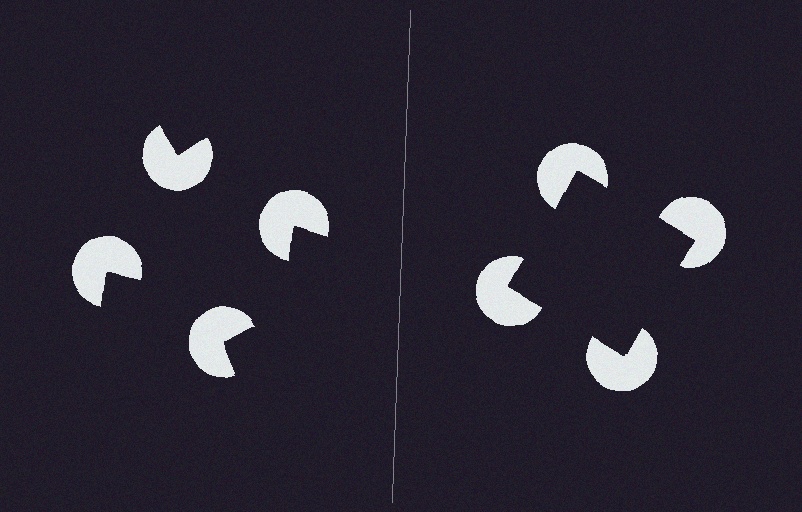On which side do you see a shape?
An illusory square appears on the right side. On the left side the wedge cuts are rotated, so no coherent shape forms.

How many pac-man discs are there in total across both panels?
8 — 4 on each side.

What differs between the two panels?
The pac-man discs are positioned identically on both sides; only the wedge orientations differ. On the right they align to a square; on the left they are misaligned.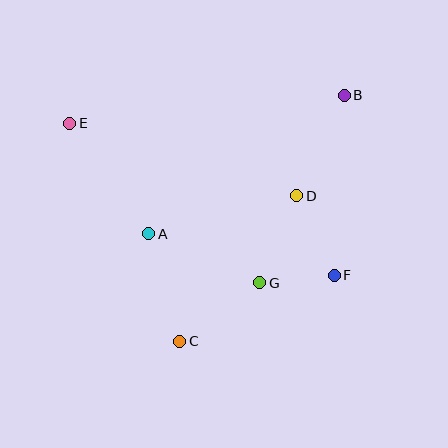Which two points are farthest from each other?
Points E and F are farthest from each other.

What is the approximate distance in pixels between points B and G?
The distance between B and G is approximately 205 pixels.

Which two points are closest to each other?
Points F and G are closest to each other.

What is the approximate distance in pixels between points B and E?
The distance between B and E is approximately 276 pixels.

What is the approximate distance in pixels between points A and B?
The distance between A and B is approximately 240 pixels.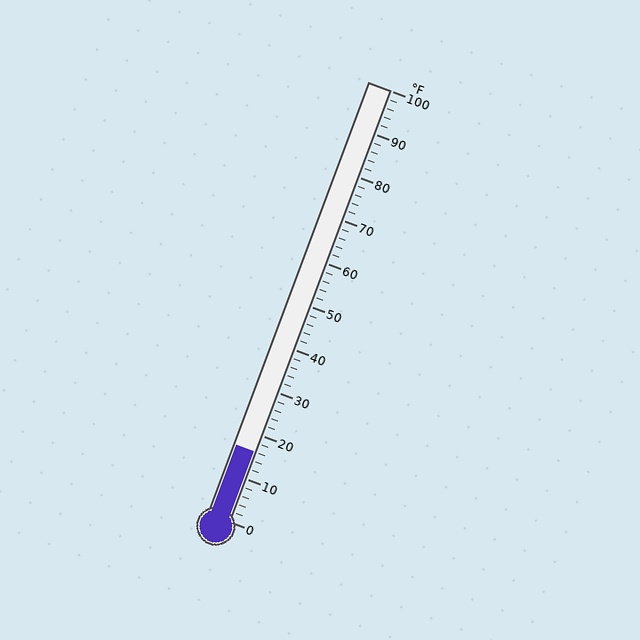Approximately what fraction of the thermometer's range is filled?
The thermometer is filled to approximately 15% of its range.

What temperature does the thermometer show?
The thermometer shows approximately 16°F.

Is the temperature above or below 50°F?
The temperature is below 50°F.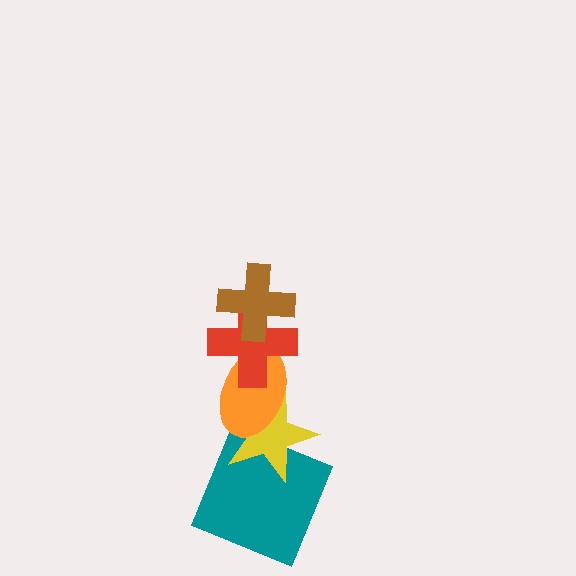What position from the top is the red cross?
The red cross is 2nd from the top.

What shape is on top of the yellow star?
The orange ellipse is on top of the yellow star.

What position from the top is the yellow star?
The yellow star is 4th from the top.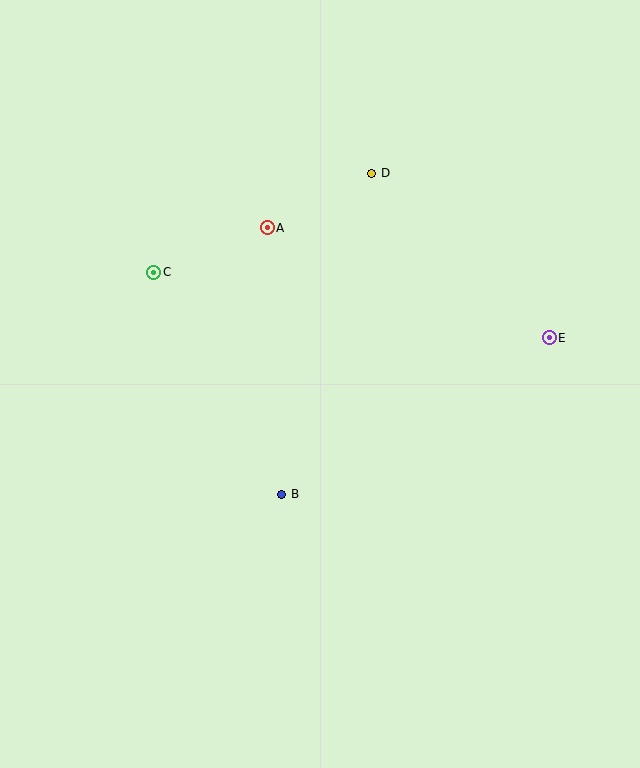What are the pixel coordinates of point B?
Point B is at (282, 494).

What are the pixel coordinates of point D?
Point D is at (372, 173).